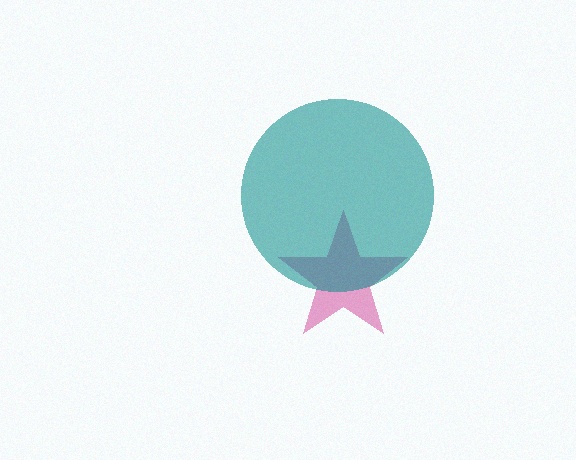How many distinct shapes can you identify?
There are 2 distinct shapes: a magenta star, a teal circle.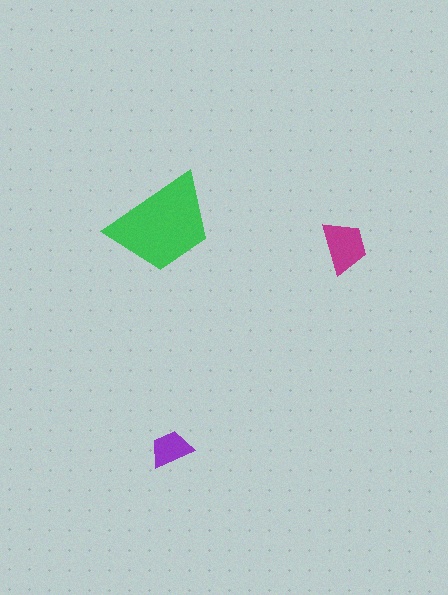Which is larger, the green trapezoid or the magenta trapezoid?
The green one.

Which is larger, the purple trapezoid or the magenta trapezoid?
The magenta one.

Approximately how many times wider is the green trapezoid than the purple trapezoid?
About 2.5 times wider.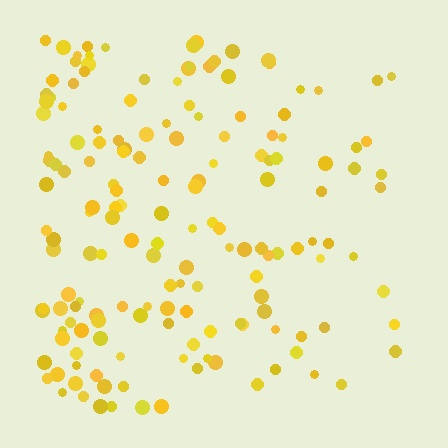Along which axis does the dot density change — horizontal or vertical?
Horizontal.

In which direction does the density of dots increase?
From right to left, with the left side densest.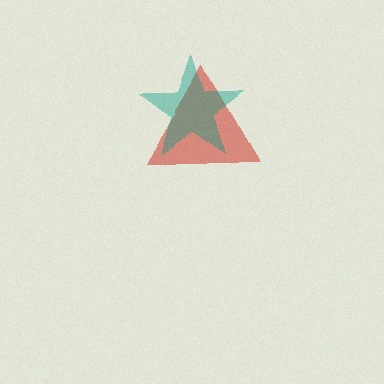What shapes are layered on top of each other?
The layered shapes are: a red triangle, a teal star.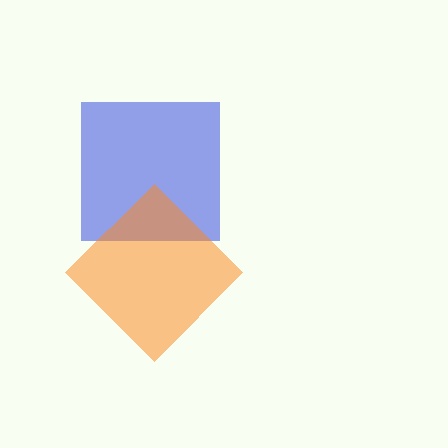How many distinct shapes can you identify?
There are 2 distinct shapes: a blue square, an orange diamond.